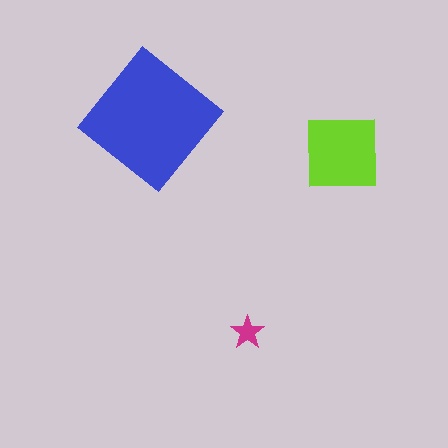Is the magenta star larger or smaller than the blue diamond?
Smaller.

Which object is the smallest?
The magenta star.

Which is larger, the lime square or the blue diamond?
The blue diamond.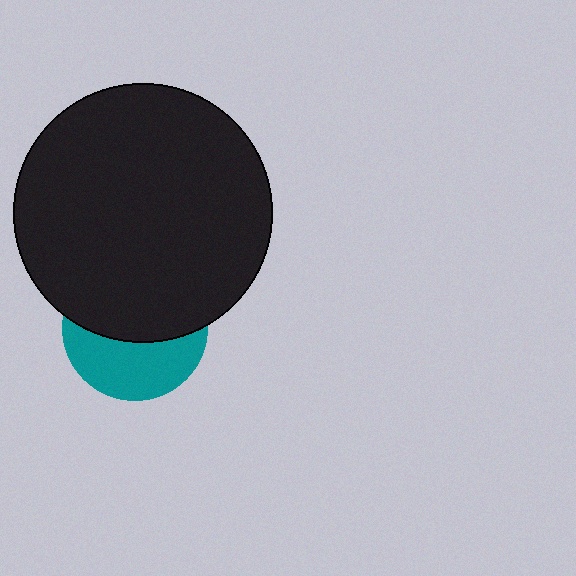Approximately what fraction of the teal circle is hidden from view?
Roughly 57% of the teal circle is hidden behind the black circle.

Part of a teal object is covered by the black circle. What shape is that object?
It is a circle.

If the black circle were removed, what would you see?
You would see the complete teal circle.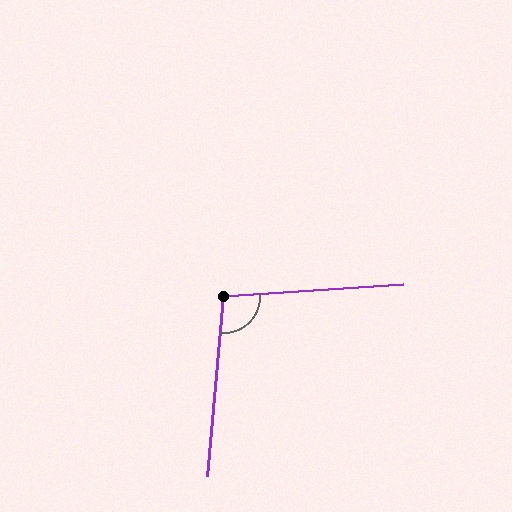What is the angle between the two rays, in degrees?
Approximately 99 degrees.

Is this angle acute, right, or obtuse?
It is obtuse.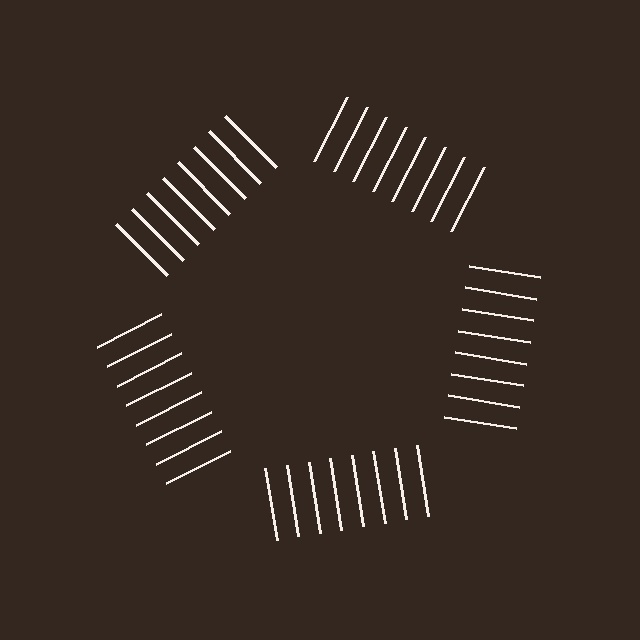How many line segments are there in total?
40 — 8 along each of the 5 edges.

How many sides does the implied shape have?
5 sides — the line-ends trace a pentagon.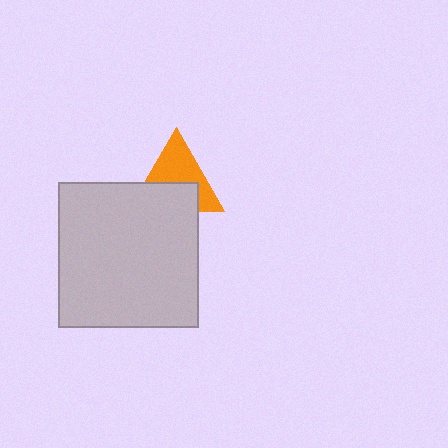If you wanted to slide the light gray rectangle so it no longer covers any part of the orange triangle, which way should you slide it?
Slide it down — that is the most direct way to separate the two shapes.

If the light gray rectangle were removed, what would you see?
You would see the complete orange triangle.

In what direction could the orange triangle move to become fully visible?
The orange triangle could move up. That would shift it out from behind the light gray rectangle entirely.